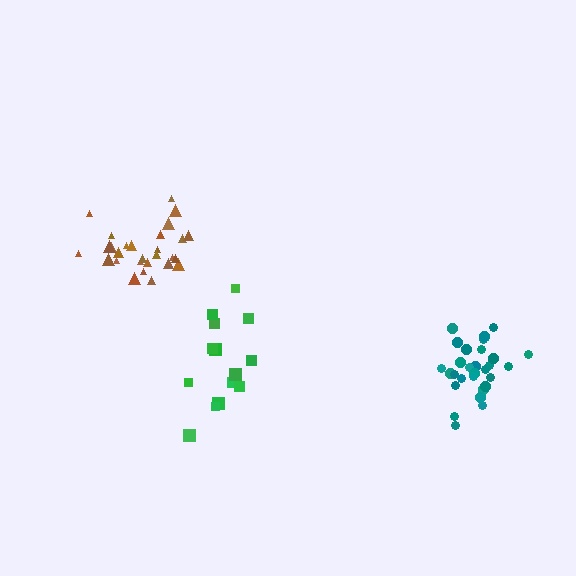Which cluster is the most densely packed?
Teal.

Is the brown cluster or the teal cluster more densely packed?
Teal.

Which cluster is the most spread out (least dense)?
Green.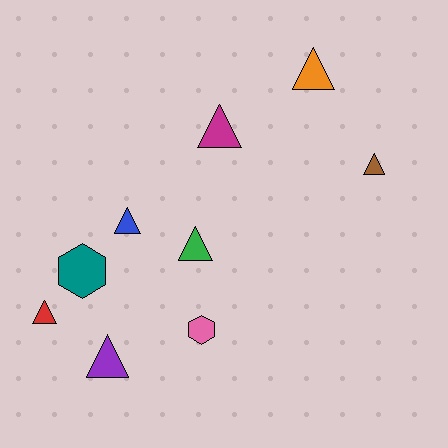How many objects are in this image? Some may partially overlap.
There are 9 objects.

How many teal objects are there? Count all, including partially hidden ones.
There is 1 teal object.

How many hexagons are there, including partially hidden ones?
There are 2 hexagons.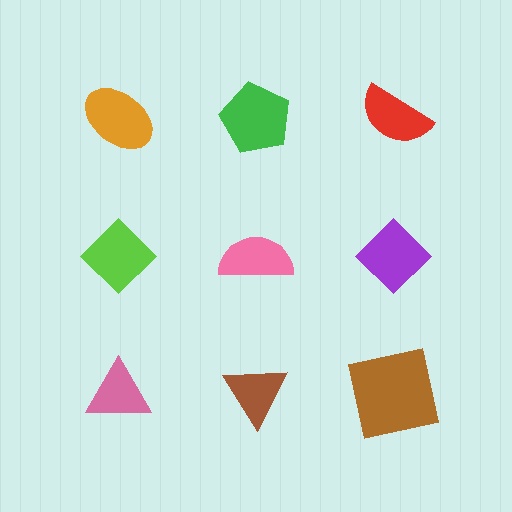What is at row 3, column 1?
A pink triangle.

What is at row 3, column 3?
A brown square.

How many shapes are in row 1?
3 shapes.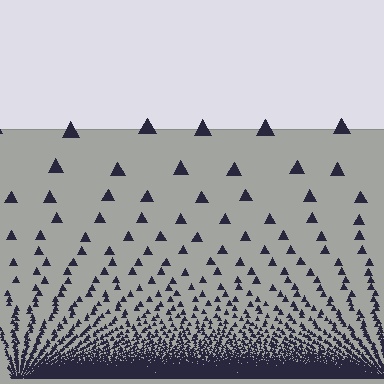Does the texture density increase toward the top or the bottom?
Density increases toward the bottom.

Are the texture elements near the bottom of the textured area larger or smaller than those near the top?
Smaller. The gradient is inverted — elements near the bottom are smaller and denser.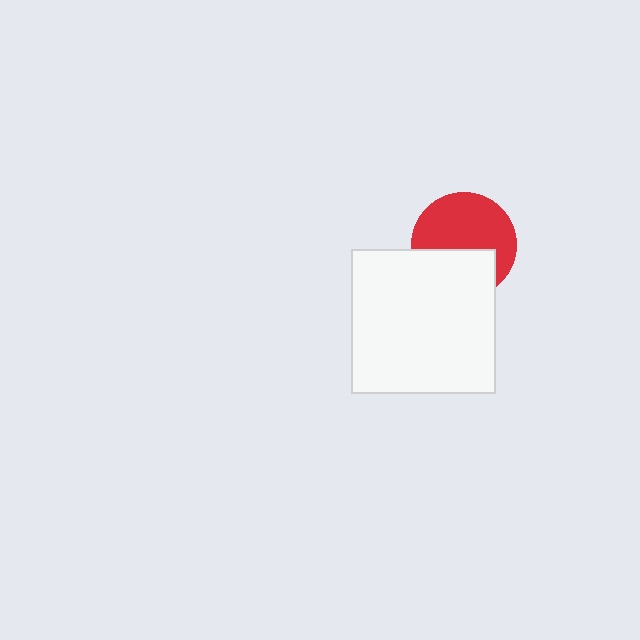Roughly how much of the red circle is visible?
About half of it is visible (roughly 62%).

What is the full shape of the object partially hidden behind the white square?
The partially hidden object is a red circle.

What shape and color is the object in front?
The object in front is a white square.